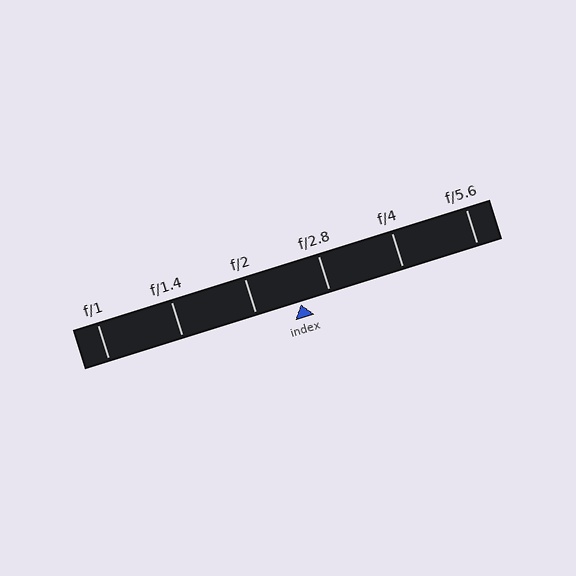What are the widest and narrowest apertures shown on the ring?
The widest aperture shown is f/1 and the narrowest is f/5.6.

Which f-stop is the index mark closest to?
The index mark is closest to f/2.8.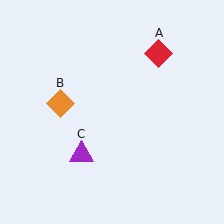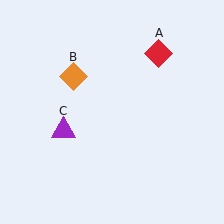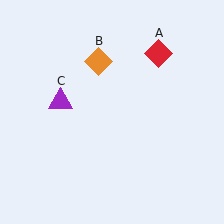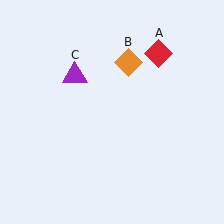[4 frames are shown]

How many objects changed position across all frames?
2 objects changed position: orange diamond (object B), purple triangle (object C).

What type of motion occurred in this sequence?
The orange diamond (object B), purple triangle (object C) rotated clockwise around the center of the scene.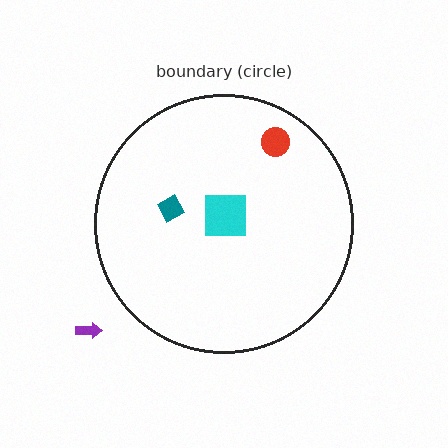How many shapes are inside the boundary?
3 inside, 1 outside.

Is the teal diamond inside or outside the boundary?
Inside.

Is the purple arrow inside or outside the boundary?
Outside.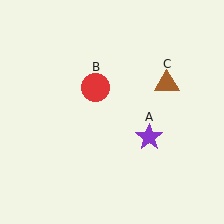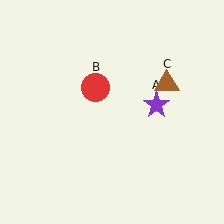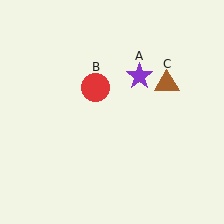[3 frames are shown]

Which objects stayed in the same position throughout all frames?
Red circle (object B) and brown triangle (object C) remained stationary.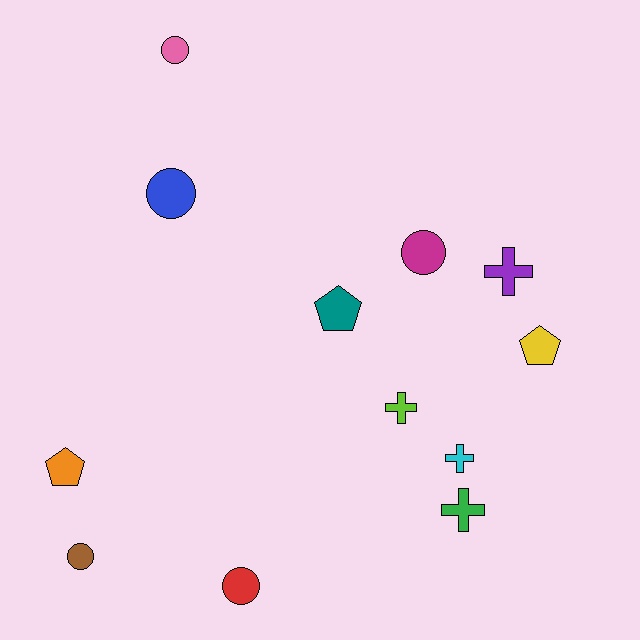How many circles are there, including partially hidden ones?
There are 5 circles.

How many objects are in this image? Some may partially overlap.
There are 12 objects.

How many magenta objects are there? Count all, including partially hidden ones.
There is 1 magenta object.